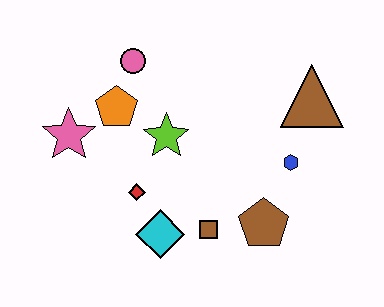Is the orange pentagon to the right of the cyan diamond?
No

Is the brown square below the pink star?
Yes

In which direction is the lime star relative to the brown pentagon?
The lime star is to the left of the brown pentagon.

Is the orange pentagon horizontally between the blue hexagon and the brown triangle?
No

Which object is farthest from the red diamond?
The brown triangle is farthest from the red diamond.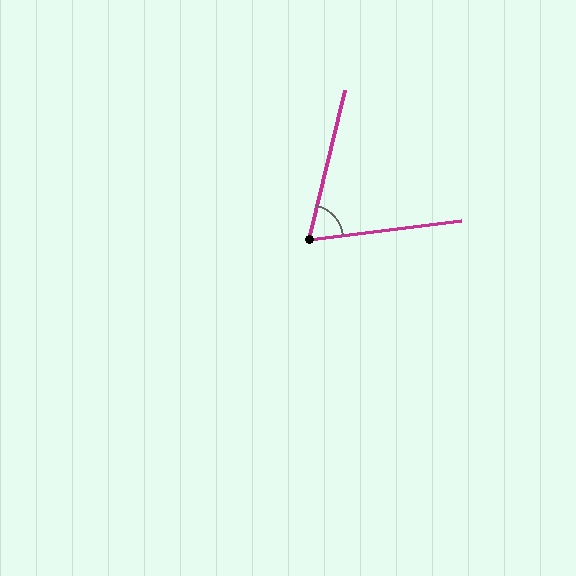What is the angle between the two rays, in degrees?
Approximately 69 degrees.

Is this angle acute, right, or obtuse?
It is acute.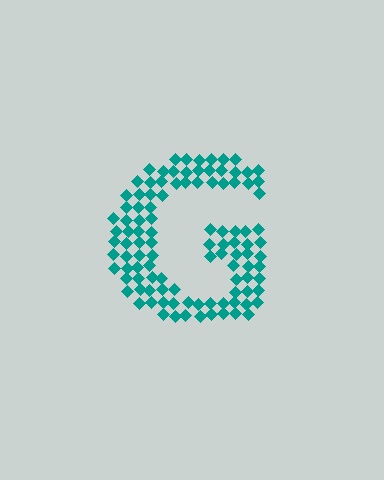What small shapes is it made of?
It is made of small diamonds.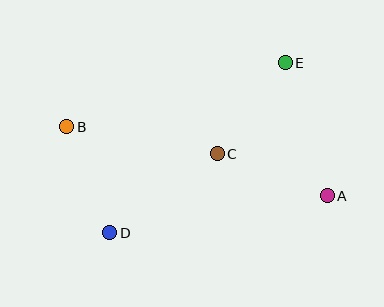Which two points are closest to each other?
Points C and E are closest to each other.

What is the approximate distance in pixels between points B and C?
The distance between B and C is approximately 153 pixels.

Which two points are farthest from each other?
Points A and B are farthest from each other.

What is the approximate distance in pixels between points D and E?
The distance between D and E is approximately 245 pixels.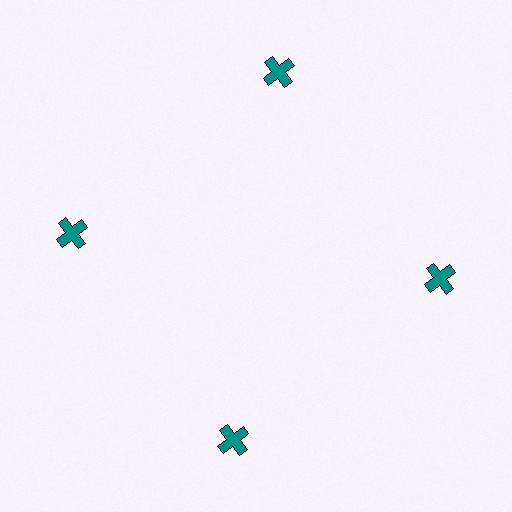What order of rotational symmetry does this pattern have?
This pattern has 4-fold rotational symmetry.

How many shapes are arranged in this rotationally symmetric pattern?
There are 4 shapes, arranged in 4 groups of 1.